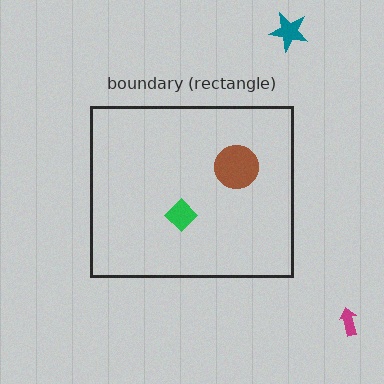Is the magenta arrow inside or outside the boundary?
Outside.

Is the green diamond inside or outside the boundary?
Inside.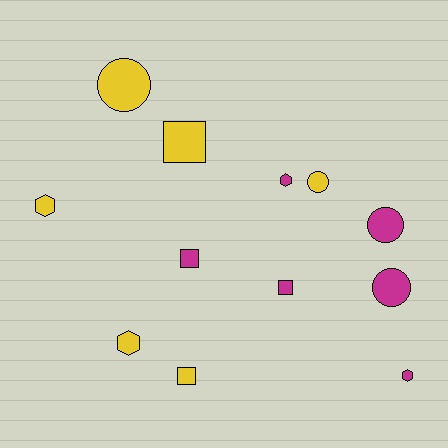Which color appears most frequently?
Magenta, with 6 objects.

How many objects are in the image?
There are 12 objects.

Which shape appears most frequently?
Hexagon, with 4 objects.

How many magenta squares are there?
There are 2 magenta squares.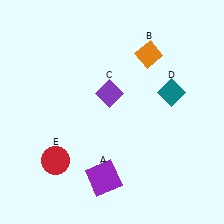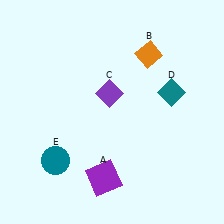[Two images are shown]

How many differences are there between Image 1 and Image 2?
There is 1 difference between the two images.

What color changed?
The circle (E) changed from red in Image 1 to teal in Image 2.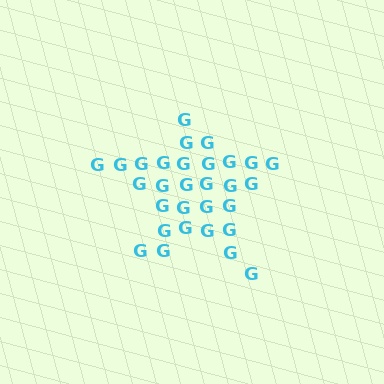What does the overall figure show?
The overall figure shows a star.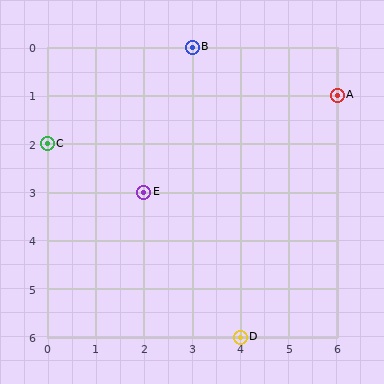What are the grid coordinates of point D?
Point D is at grid coordinates (4, 6).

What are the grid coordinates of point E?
Point E is at grid coordinates (2, 3).